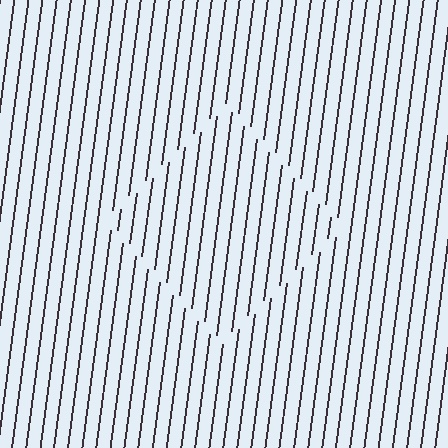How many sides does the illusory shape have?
4 sides — the line-ends trace a square.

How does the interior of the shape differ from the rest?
The interior of the shape contains the same grating, shifted by half a period — the contour is defined by the phase discontinuity where line-ends from the inner and outer gratings abut.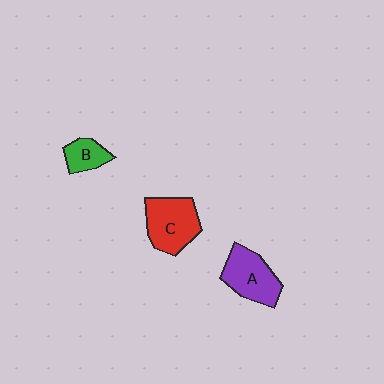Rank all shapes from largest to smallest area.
From largest to smallest: C (red), A (purple), B (green).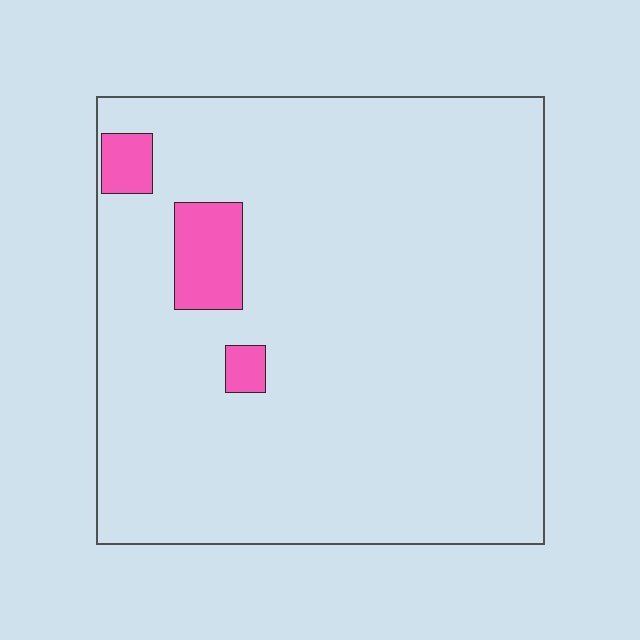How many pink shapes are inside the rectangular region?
3.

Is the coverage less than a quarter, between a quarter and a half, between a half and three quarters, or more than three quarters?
Less than a quarter.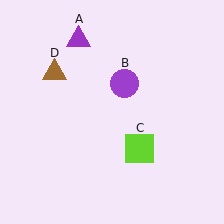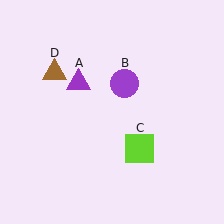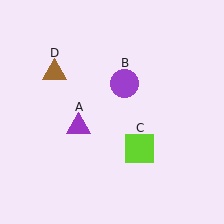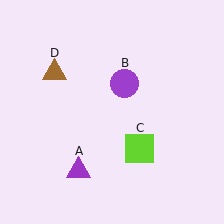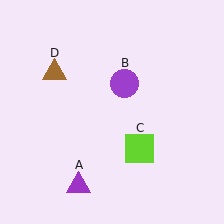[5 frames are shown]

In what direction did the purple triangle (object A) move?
The purple triangle (object A) moved down.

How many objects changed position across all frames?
1 object changed position: purple triangle (object A).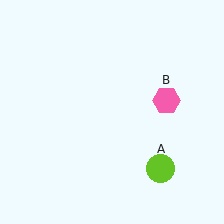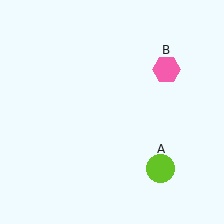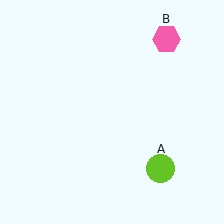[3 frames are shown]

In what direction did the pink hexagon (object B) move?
The pink hexagon (object B) moved up.